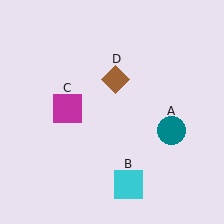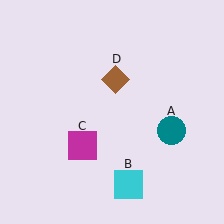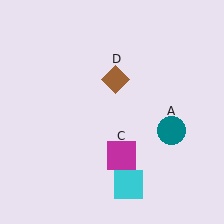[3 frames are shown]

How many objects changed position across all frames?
1 object changed position: magenta square (object C).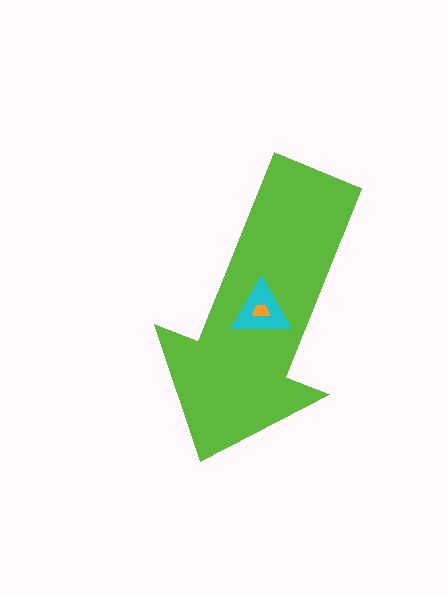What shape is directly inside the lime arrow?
The cyan triangle.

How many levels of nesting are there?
3.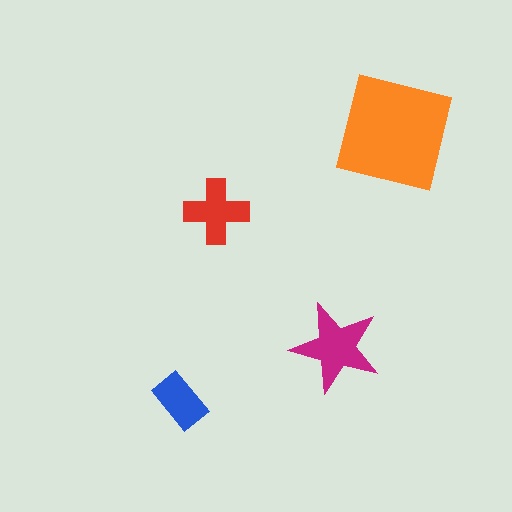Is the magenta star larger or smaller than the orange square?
Smaller.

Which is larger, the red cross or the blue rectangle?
The red cross.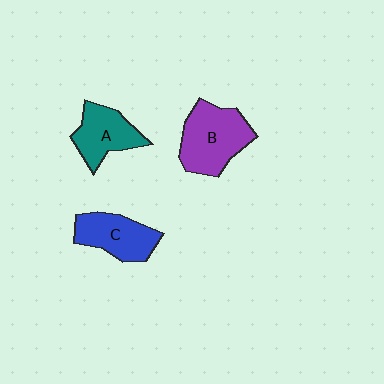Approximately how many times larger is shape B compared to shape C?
Approximately 1.3 times.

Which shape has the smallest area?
Shape A (teal).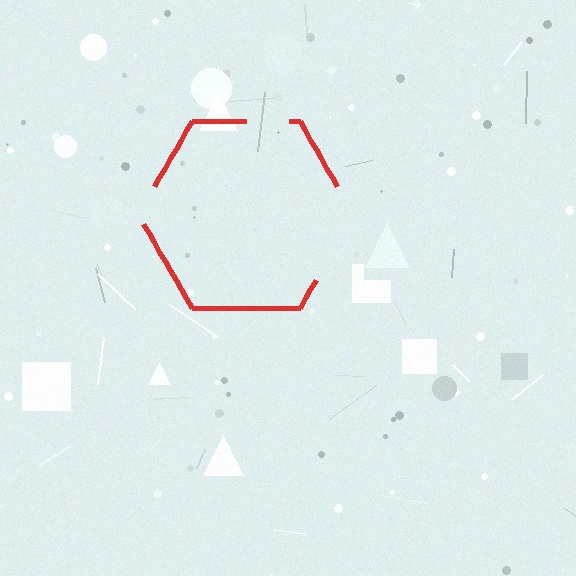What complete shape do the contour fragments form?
The contour fragments form a hexagon.